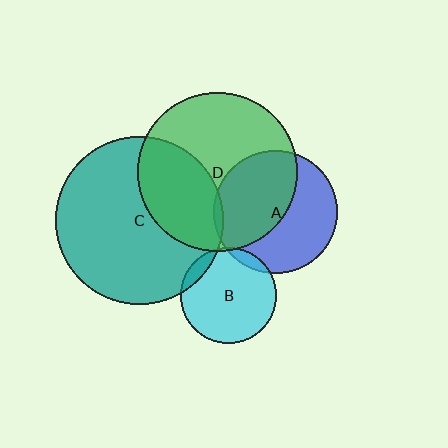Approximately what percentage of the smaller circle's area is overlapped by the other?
Approximately 5%.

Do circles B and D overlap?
Yes.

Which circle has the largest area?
Circle C (teal).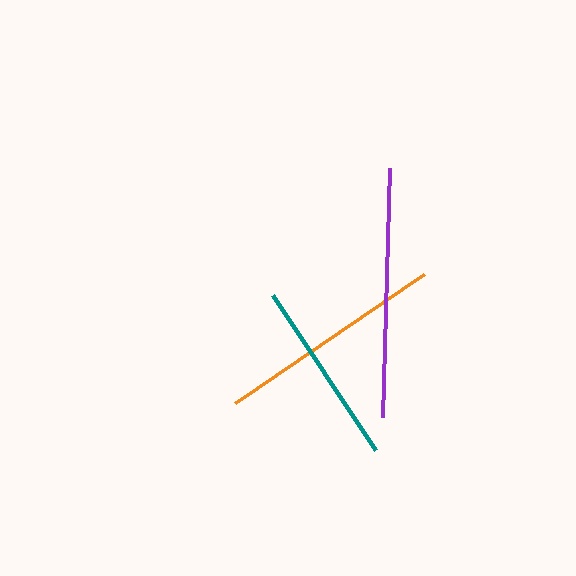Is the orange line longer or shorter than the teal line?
The orange line is longer than the teal line.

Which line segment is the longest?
The purple line is the longest at approximately 249 pixels.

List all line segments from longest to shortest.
From longest to shortest: purple, orange, teal.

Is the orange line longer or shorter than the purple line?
The purple line is longer than the orange line.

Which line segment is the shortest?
The teal line is the shortest at approximately 185 pixels.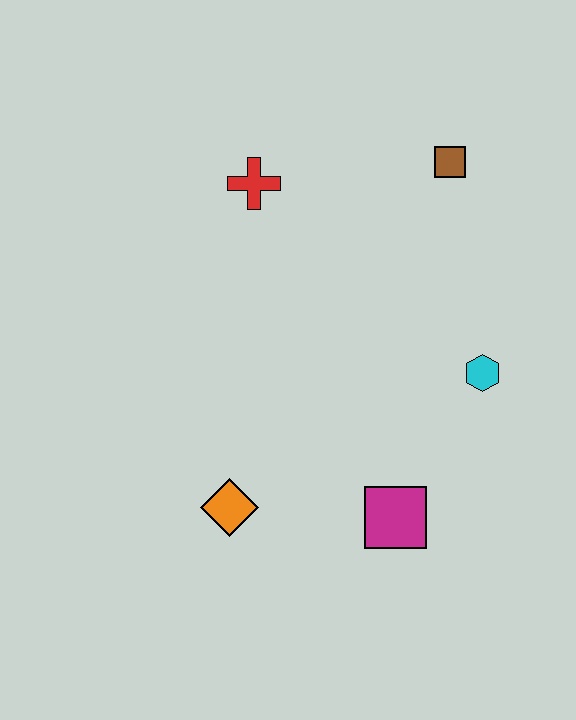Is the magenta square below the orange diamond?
Yes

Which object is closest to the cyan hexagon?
The magenta square is closest to the cyan hexagon.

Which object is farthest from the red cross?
The magenta square is farthest from the red cross.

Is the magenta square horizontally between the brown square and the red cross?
Yes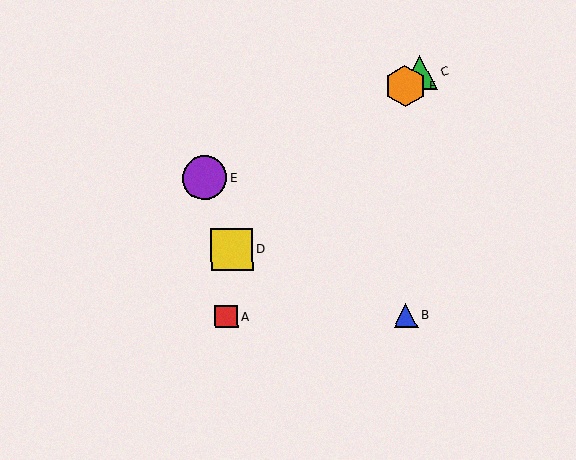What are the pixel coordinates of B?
Object B is at (406, 315).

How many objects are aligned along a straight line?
3 objects (C, D, F) are aligned along a straight line.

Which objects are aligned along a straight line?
Objects C, D, F are aligned along a straight line.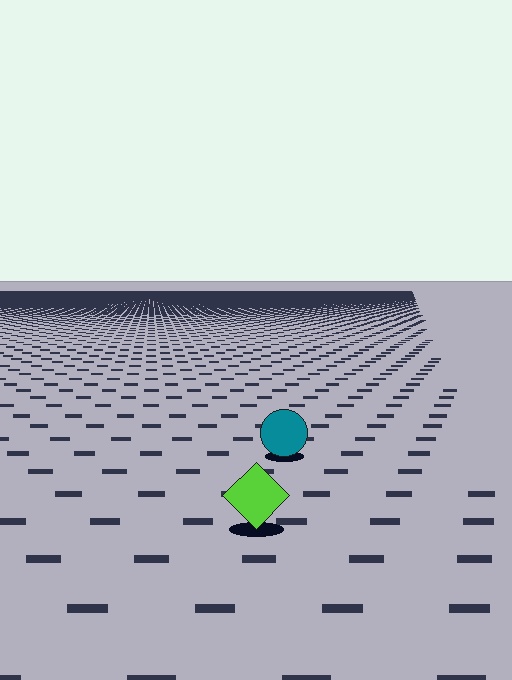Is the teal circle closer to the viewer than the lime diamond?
No. The lime diamond is closer — you can tell from the texture gradient: the ground texture is coarser near it.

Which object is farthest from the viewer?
The teal circle is farthest from the viewer. It appears smaller and the ground texture around it is denser.